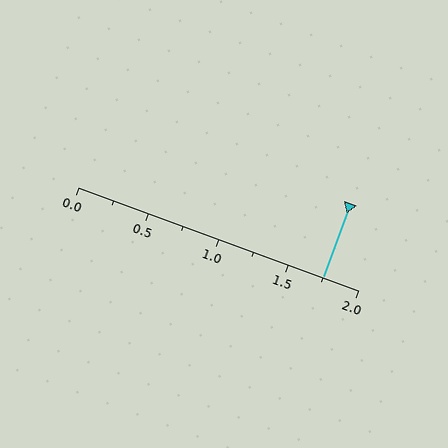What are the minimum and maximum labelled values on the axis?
The axis runs from 0.0 to 2.0.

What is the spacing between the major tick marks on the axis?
The major ticks are spaced 0.5 apart.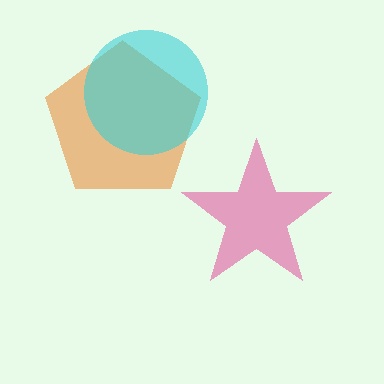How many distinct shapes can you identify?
There are 3 distinct shapes: an orange pentagon, a pink star, a cyan circle.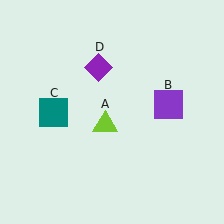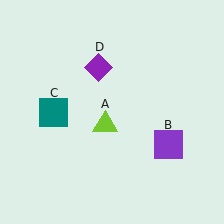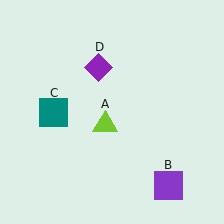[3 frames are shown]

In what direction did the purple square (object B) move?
The purple square (object B) moved down.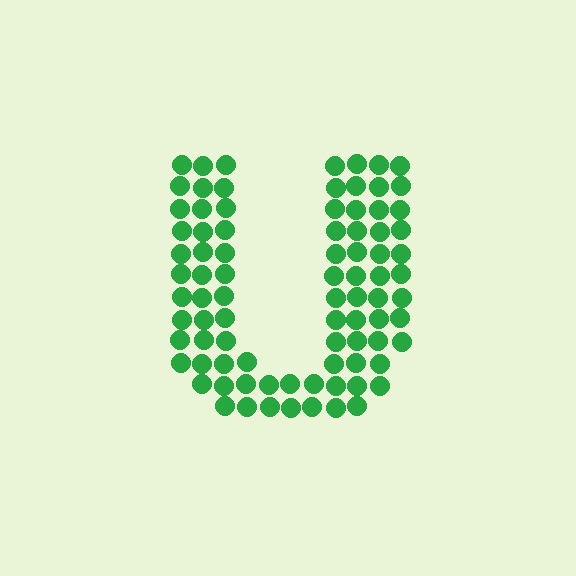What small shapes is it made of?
It is made of small circles.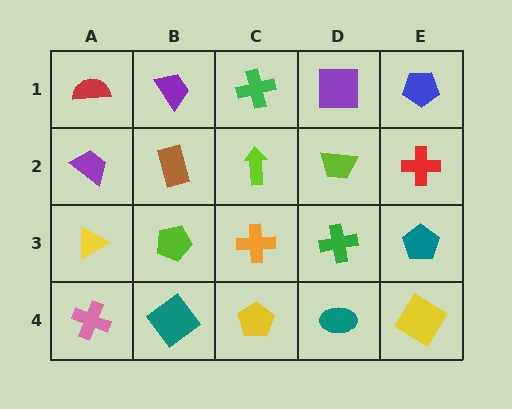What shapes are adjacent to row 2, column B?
A purple trapezoid (row 1, column B), a lime pentagon (row 3, column B), a purple trapezoid (row 2, column A), a lime arrow (row 2, column C).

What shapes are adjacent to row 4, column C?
An orange cross (row 3, column C), a teal diamond (row 4, column B), a teal ellipse (row 4, column D).